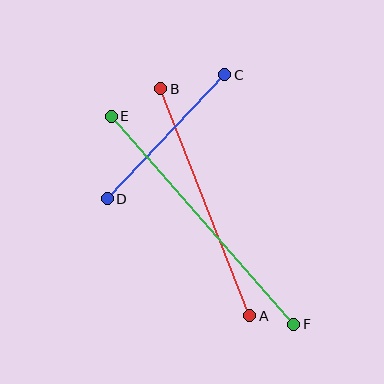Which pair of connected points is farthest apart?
Points E and F are farthest apart.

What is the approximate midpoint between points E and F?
The midpoint is at approximately (202, 220) pixels.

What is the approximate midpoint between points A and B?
The midpoint is at approximately (205, 202) pixels.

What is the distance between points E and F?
The distance is approximately 277 pixels.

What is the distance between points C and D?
The distance is approximately 171 pixels.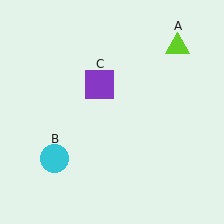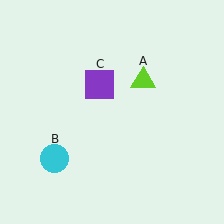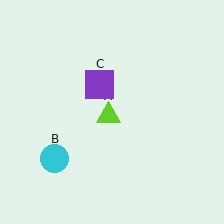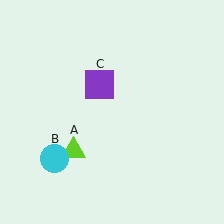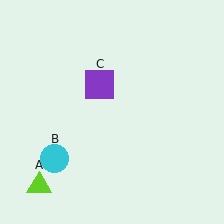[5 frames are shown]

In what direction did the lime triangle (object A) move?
The lime triangle (object A) moved down and to the left.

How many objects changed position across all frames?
1 object changed position: lime triangle (object A).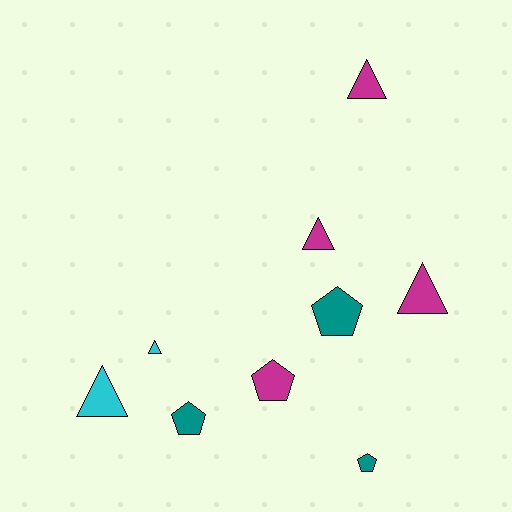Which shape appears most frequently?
Triangle, with 5 objects.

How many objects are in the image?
There are 9 objects.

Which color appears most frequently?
Magenta, with 4 objects.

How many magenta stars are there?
There are no magenta stars.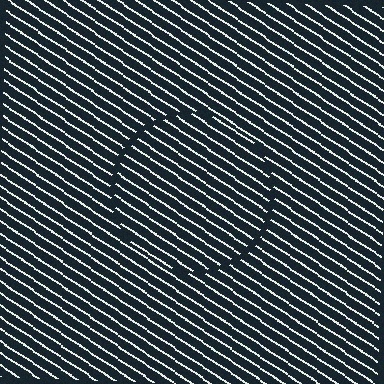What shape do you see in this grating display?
An illusory circle. The interior of the shape contains the same grating, shifted by half a period — the contour is defined by the phase discontinuity where line-ends from the inner and outer gratings abut.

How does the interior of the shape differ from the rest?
The interior of the shape contains the same grating, shifted by half a period — the contour is defined by the phase discontinuity where line-ends from the inner and outer gratings abut.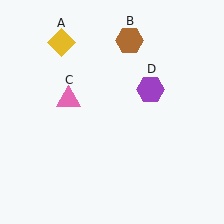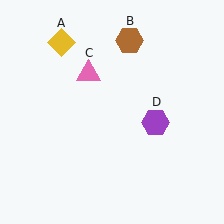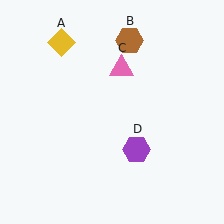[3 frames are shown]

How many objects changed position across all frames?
2 objects changed position: pink triangle (object C), purple hexagon (object D).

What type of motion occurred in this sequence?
The pink triangle (object C), purple hexagon (object D) rotated clockwise around the center of the scene.